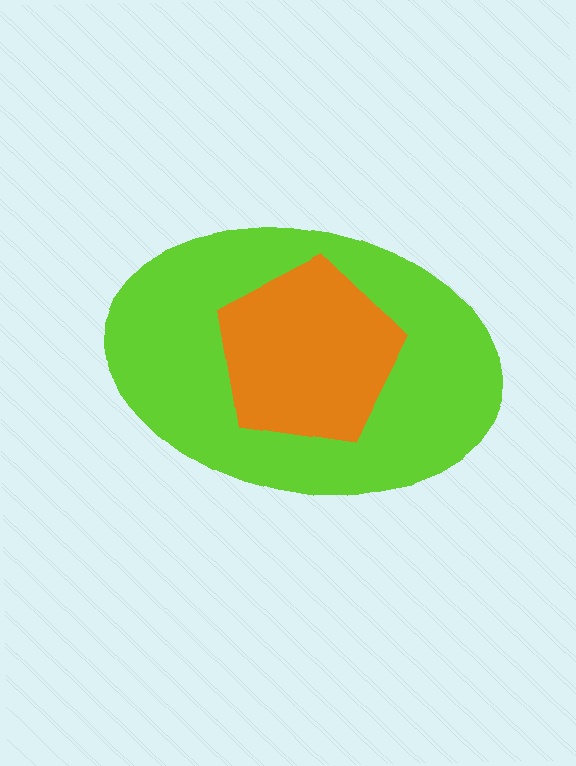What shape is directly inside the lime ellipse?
The orange pentagon.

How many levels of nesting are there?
2.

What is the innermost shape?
The orange pentagon.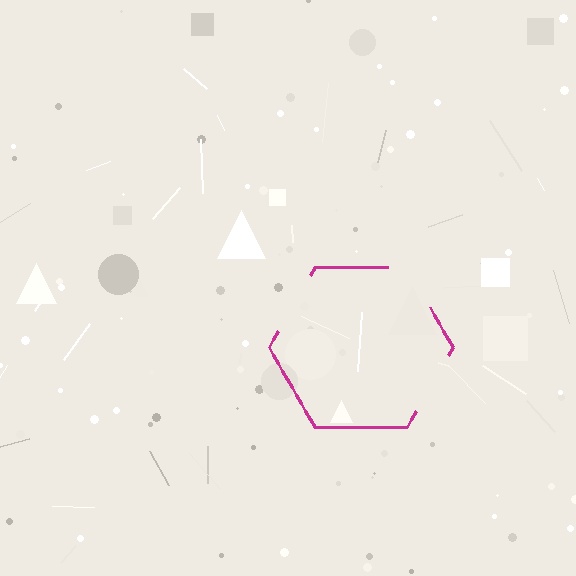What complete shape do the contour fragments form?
The contour fragments form a hexagon.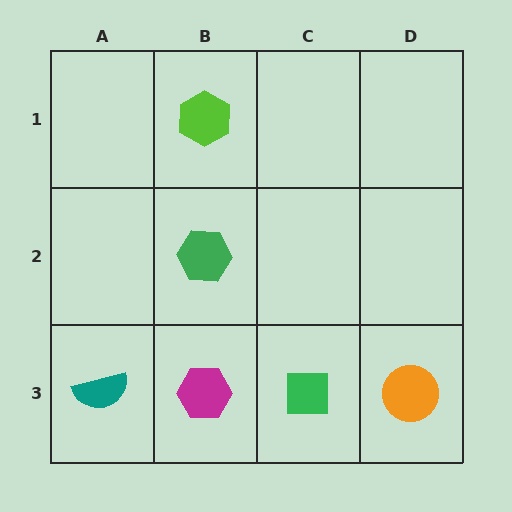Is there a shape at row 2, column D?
No, that cell is empty.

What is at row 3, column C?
A green square.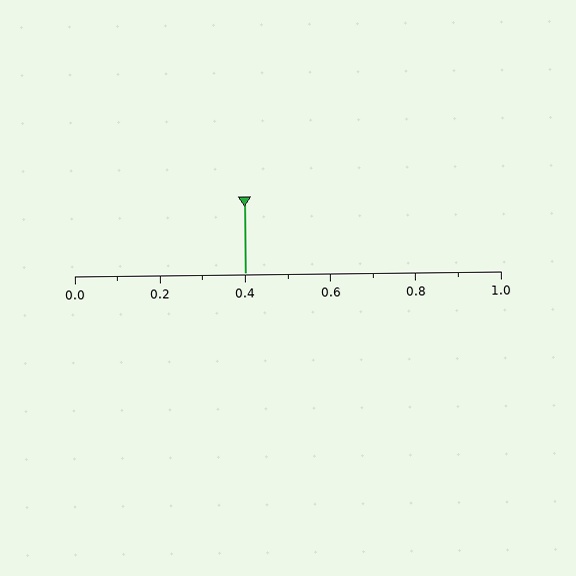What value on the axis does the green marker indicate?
The marker indicates approximately 0.4.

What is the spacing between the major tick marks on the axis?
The major ticks are spaced 0.2 apart.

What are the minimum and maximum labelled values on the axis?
The axis runs from 0.0 to 1.0.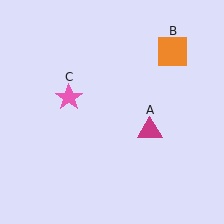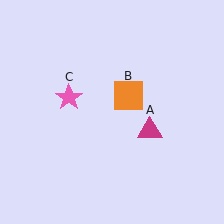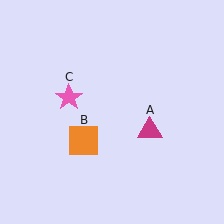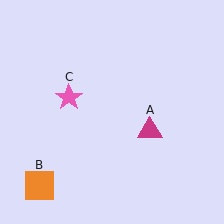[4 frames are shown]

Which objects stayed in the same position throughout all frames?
Magenta triangle (object A) and pink star (object C) remained stationary.